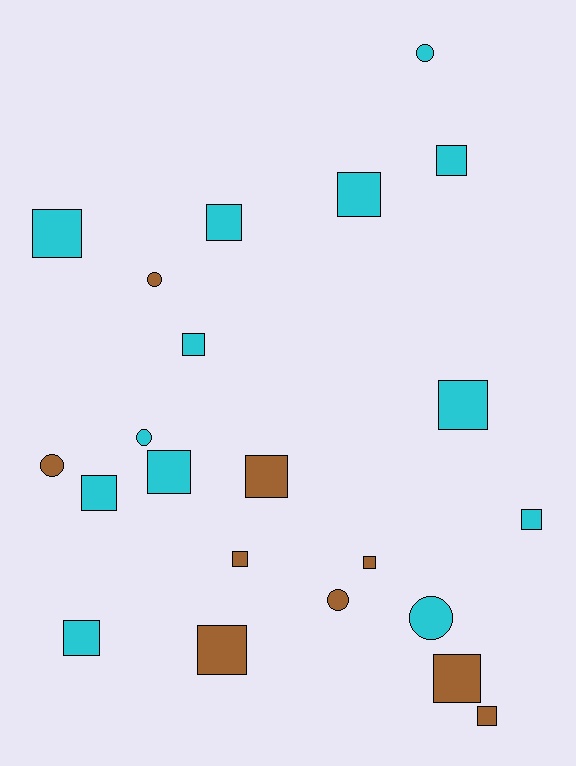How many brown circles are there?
There are 3 brown circles.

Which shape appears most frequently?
Square, with 16 objects.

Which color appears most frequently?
Cyan, with 13 objects.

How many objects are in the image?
There are 22 objects.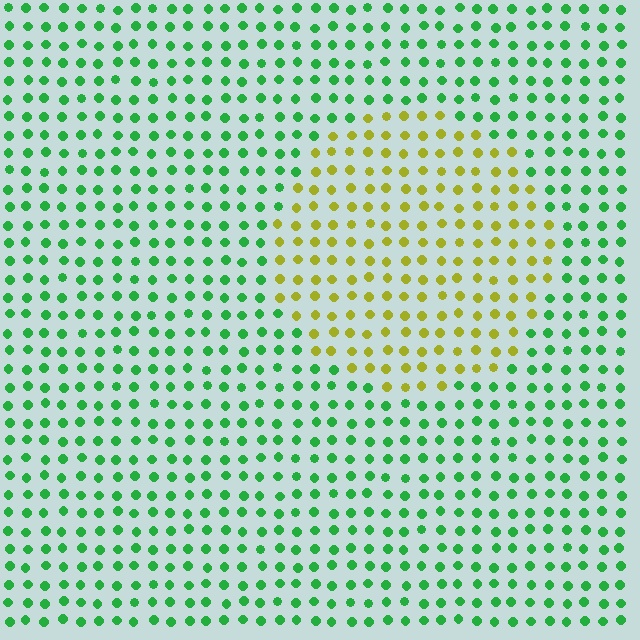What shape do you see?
I see a circle.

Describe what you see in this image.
The image is filled with small green elements in a uniform arrangement. A circle-shaped region is visible where the elements are tinted to a slightly different hue, forming a subtle color boundary.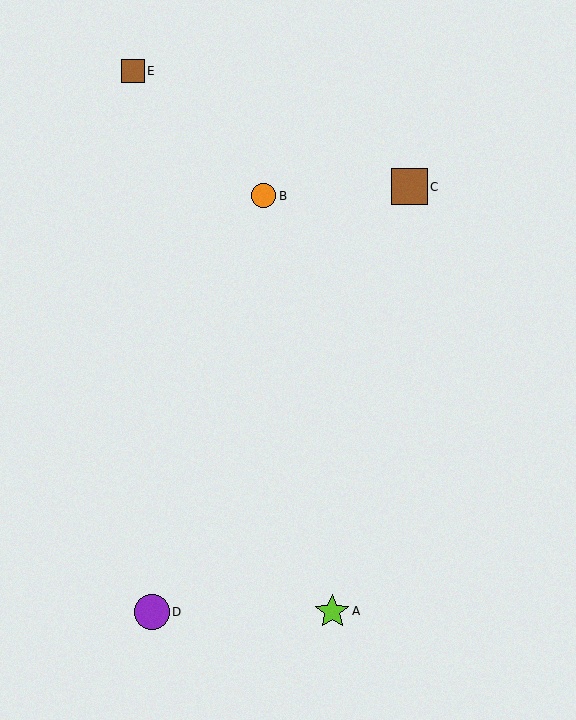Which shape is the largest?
The brown square (labeled C) is the largest.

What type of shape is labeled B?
Shape B is an orange circle.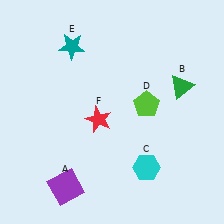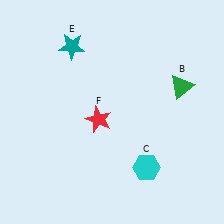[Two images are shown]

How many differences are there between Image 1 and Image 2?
There are 2 differences between the two images.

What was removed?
The purple square (A), the lime pentagon (D) were removed in Image 2.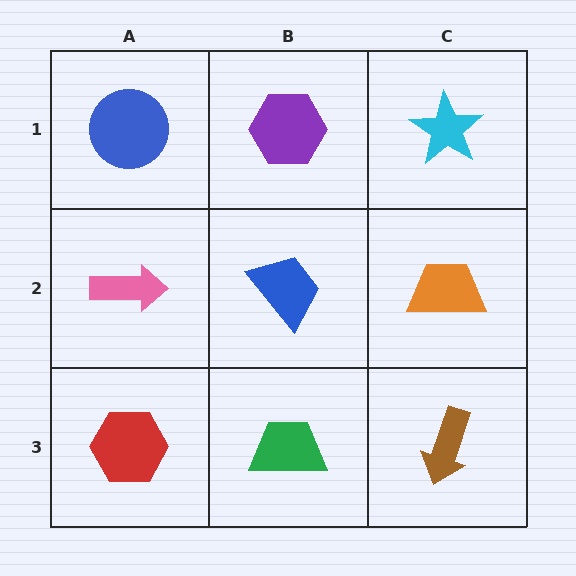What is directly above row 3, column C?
An orange trapezoid.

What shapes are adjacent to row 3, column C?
An orange trapezoid (row 2, column C), a green trapezoid (row 3, column B).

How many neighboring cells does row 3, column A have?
2.